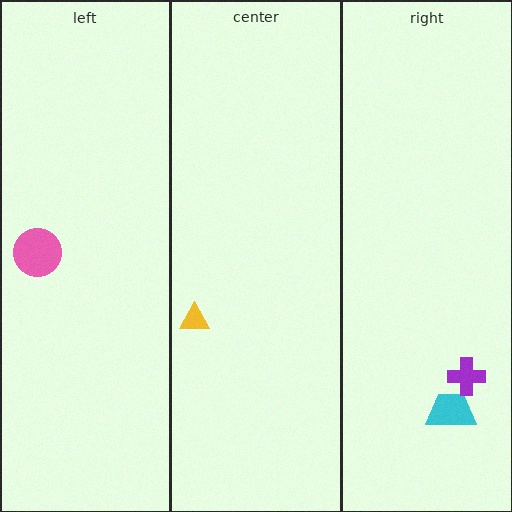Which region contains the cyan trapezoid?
The right region.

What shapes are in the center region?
The yellow triangle.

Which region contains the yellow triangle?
The center region.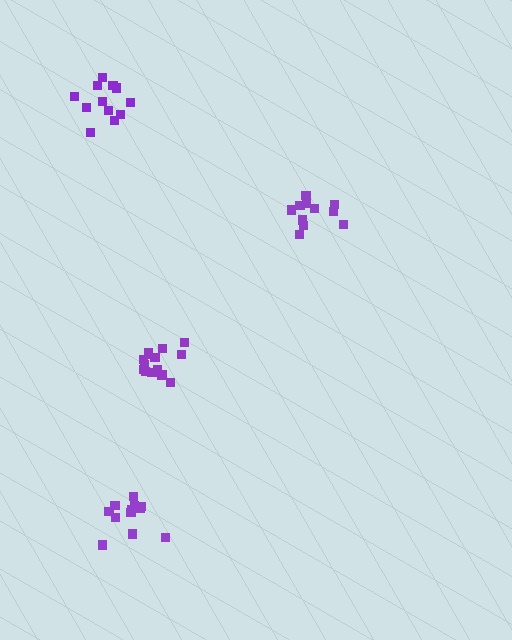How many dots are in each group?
Group 1: 12 dots, Group 2: 11 dots, Group 3: 12 dots, Group 4: 14 dots (49 total).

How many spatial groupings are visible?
There are 4 spatial groupings.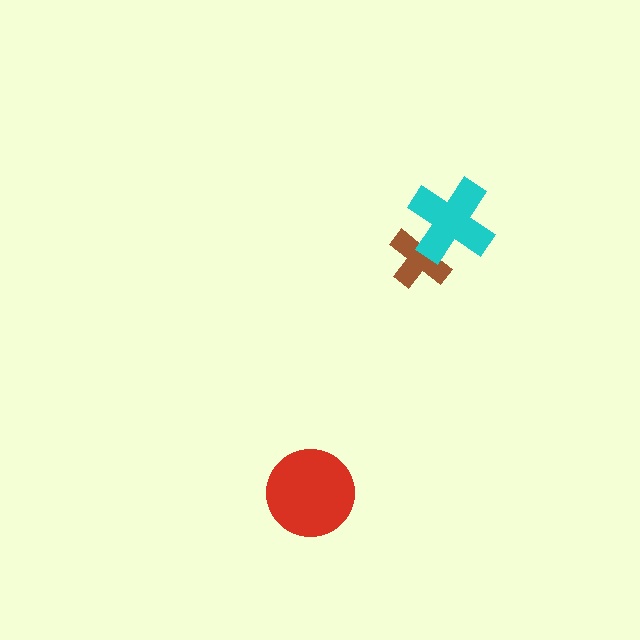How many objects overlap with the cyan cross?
1 object overlaps with the cyan cross.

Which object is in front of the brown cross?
The cyan cross is in front of the brown cross.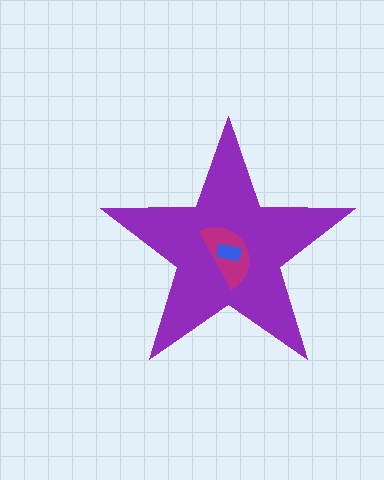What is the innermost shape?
The blue rectangle.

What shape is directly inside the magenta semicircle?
The blue rectangle.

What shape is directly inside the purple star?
The magenta semicircle.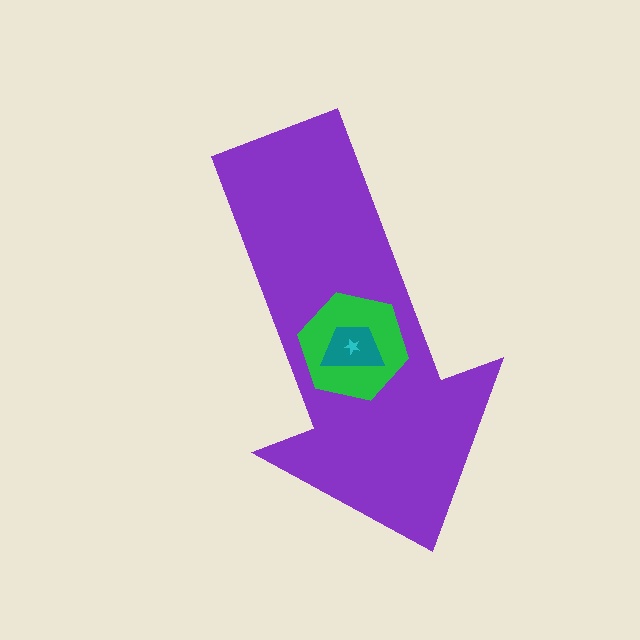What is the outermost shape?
The purple arrow.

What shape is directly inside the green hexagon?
The teal trapezoid.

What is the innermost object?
The cyan star.